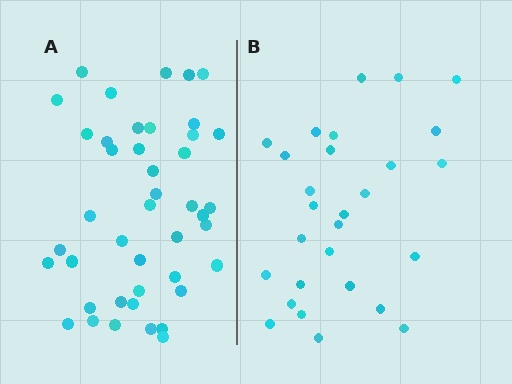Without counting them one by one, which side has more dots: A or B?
Region A (the left region) has more dots.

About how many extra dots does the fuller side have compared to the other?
Region A has approximately 15 more dots than region B.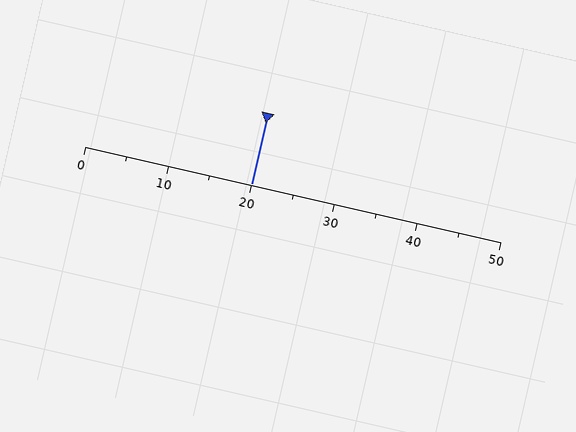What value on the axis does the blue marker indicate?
The marker indicates approximately 20.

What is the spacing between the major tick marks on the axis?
The major ticks are spaced 10 apart.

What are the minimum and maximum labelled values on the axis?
The axis runs from 0 to 50.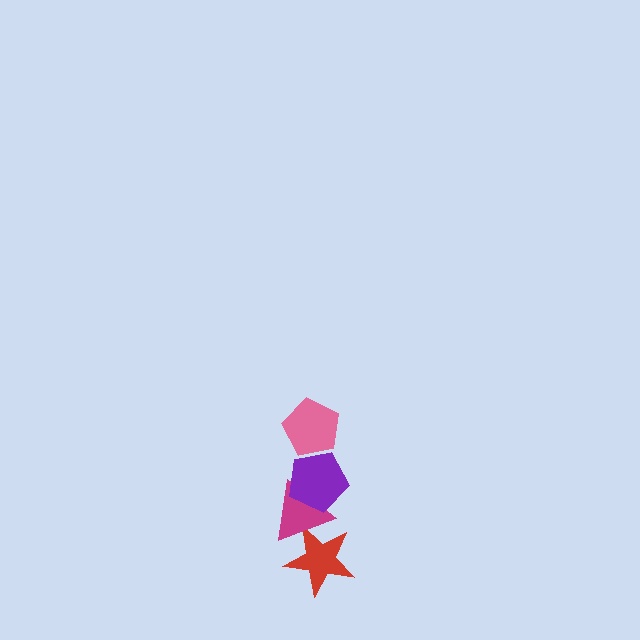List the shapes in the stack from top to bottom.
From top to bottom: the pink pentagon, the purple pentagon, the magenta triangle, the red star.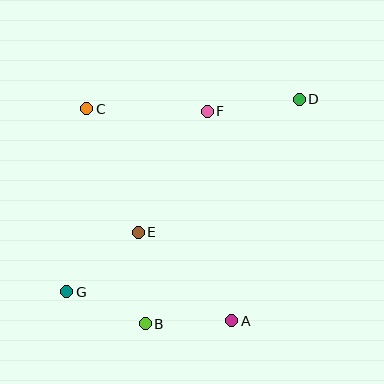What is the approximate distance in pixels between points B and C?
The distance between B and C is approximately 223 pixels.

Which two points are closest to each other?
Points B and G are closest to each other.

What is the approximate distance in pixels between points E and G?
The distance between E and G is approximately 93 pixels.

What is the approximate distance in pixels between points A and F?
The distance between A and F is approximately 211 pixels.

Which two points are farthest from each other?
Points D and G are farthest from each other.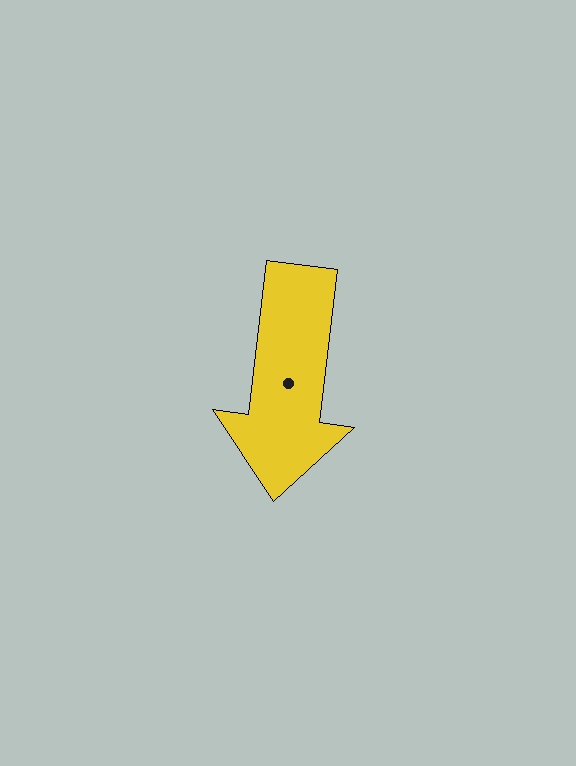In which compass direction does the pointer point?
South.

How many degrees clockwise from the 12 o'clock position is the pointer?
Approximately 187 degrees.